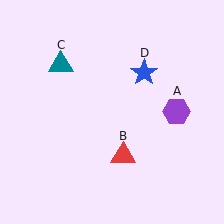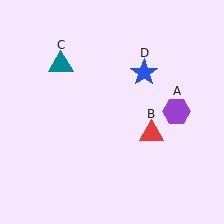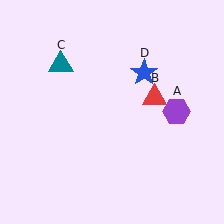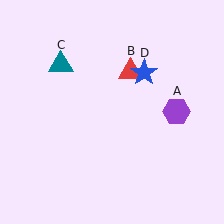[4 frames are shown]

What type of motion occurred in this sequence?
The red triangle (object B) rotated counterclockwise around the center of the scene.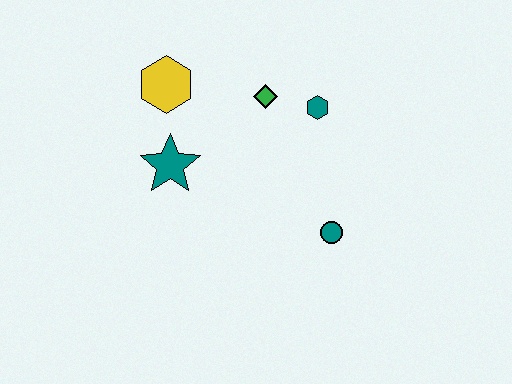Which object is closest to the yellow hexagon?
The teal star is closest to the yellow hexagon.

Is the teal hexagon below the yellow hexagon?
Yes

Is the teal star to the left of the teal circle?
Yes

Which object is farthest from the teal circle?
The yellow hexagon is farthest from the teal circle.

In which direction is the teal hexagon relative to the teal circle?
The teal hexagon is above the teal circle.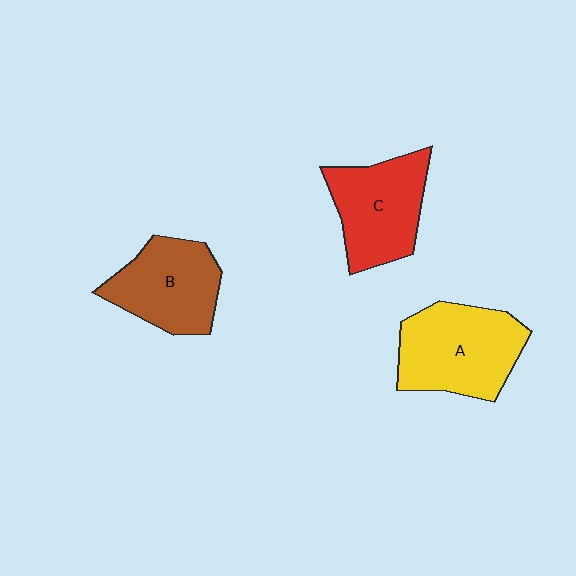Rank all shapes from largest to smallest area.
From largest to smallest: A (yellow), C (red), B (brown).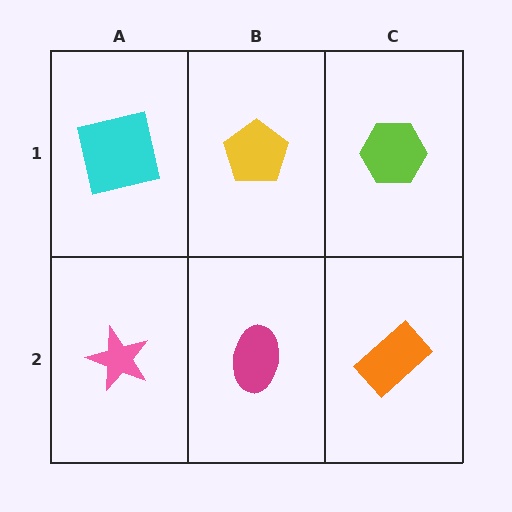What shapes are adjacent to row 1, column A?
A pink star (row 2, column A), a yellow pentagon (row 1, column B).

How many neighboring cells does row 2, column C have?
2.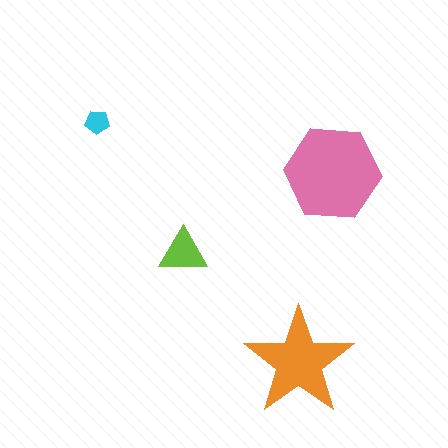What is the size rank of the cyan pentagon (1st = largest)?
4th.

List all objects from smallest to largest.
The cyan pentagon, the lime triangle, the orange star, the pink hexagon.